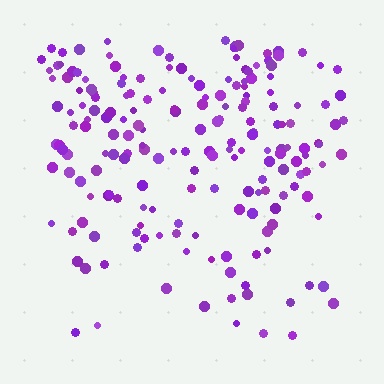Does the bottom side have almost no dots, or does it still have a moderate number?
Still a moderate number, just noticeably fewer than the top.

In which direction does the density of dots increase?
From bottom to top, with the top side densest.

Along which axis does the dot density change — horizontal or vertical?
Vertical.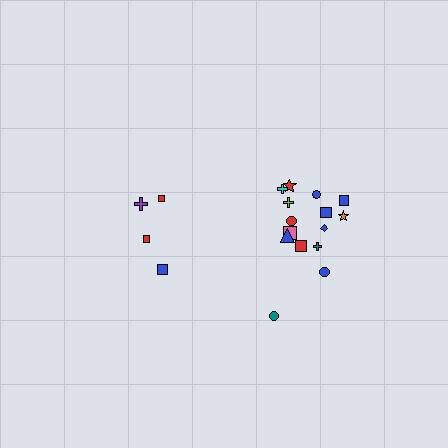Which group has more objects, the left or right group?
The right group.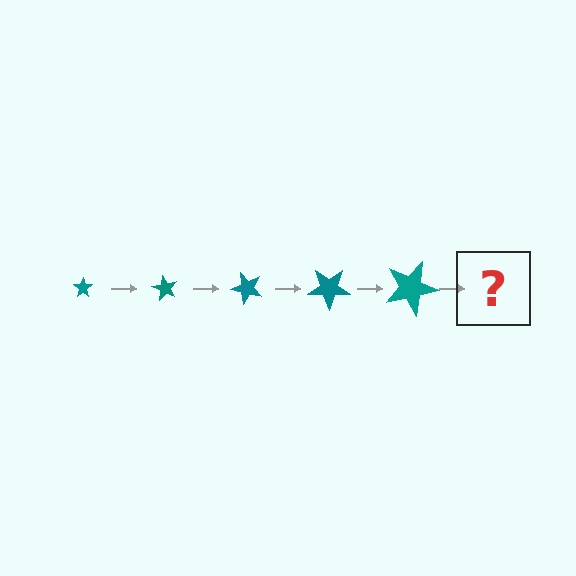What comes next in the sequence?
The next element should be a star, larger than the previous one and rotated 300 degrees from the start.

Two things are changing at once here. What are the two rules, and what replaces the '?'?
The two rules are that the star grows larger each step and it rotates 60 degrees each step. The '?' should be a star, larger than the previous one and rotated 300 degrees from the start.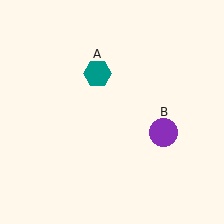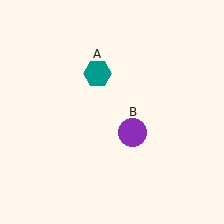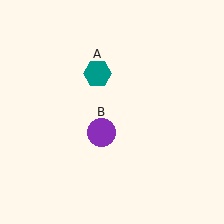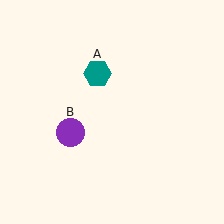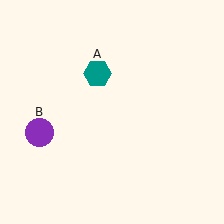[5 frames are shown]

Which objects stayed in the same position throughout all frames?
Teal hexagon (object A) remained stationary.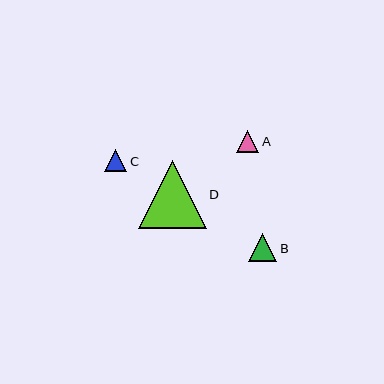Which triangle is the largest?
Triangle D is the largest with a size of approximately 67 pixels.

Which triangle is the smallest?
Triangle A is the smallest with a size of approximately 22 pixels.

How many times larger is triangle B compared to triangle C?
Triangle B is approximately 1.3 times the size of triangle C.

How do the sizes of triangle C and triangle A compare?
Triangle C and triangle A are approximately the same size.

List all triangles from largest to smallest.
From largest to smallest: D, B, C, A.